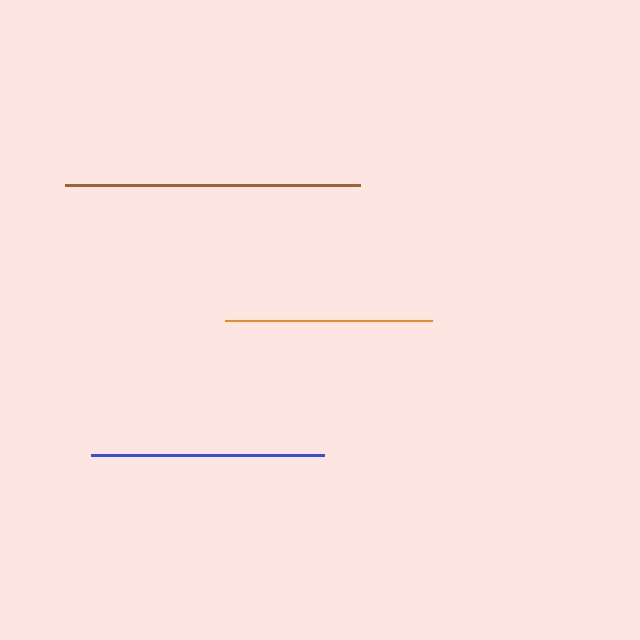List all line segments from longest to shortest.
From longest to shortest: brown, blue, orange.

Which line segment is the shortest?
The orange line is the shortest at approximately 207 pixels.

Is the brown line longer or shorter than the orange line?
The brown line is longer than the orange line.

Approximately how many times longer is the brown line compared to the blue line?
The brown line is approximately 1.3 times the length of the blue line.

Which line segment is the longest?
The brown line is the longest at approximately 295 pixels.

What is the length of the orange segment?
The orange segment is approximately 207 pixels long.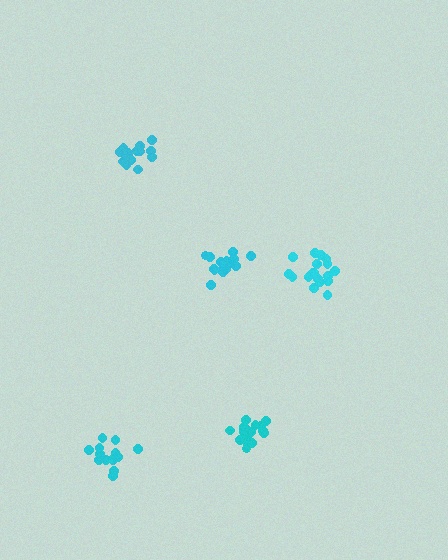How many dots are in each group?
Group 1: 14 dots, Group 2: 14 dots, Group 3: 16 dots, Group 4: 18 dots, Group 5: 17 dots (79 total).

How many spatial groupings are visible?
There are 5 spatial groupings.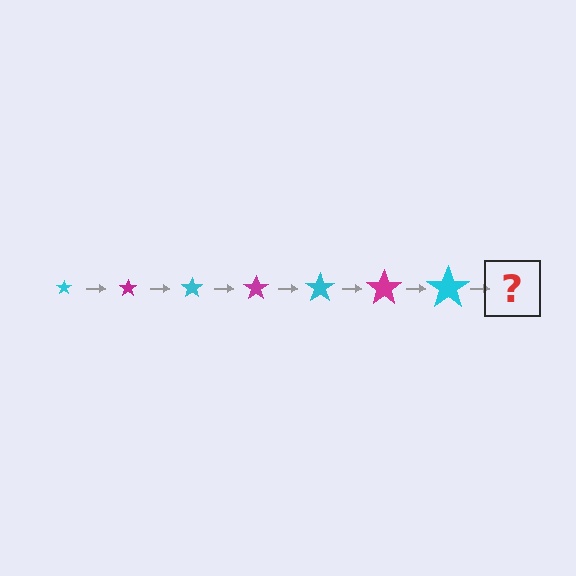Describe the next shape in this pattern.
It should be a magenta star, larger than the previous one.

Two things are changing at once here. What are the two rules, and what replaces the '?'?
The two rules are that the star grows larger each step and the color cycles through cyan and magenta. The '?' should be a magenta star, larger than the previous one.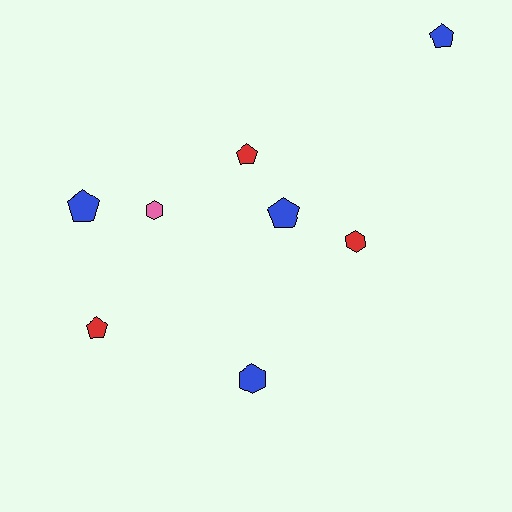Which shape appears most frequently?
Pentagon, with 5 objects.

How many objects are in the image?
There are 8 objects.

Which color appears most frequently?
Blue, with 4 objects.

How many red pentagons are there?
There are 2 red pentagons.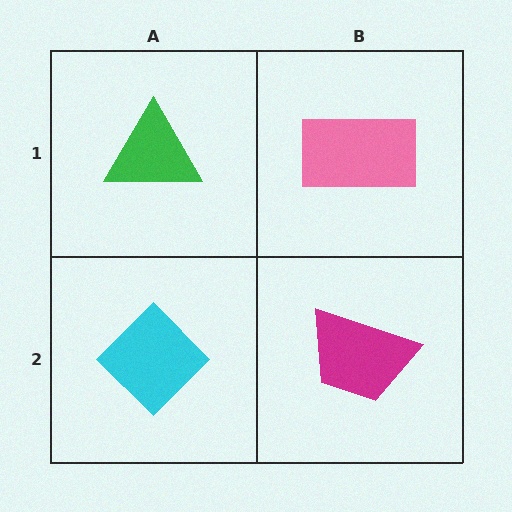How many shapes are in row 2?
2 shapes.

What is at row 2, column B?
A magenta trapezoid.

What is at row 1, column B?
A pink rectangle.